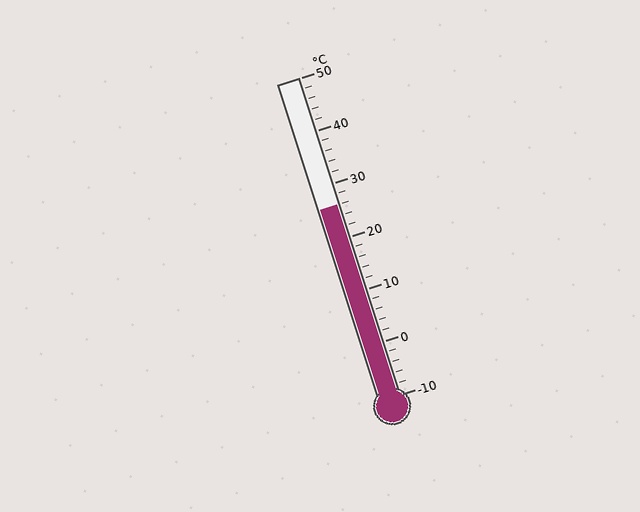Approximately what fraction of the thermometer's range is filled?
The thermometer is filled to approximately 60% of its range.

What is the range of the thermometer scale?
The thermometer scale ranges from -10°C to 50°C.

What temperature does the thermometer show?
The thermometer shows approximately 26°C.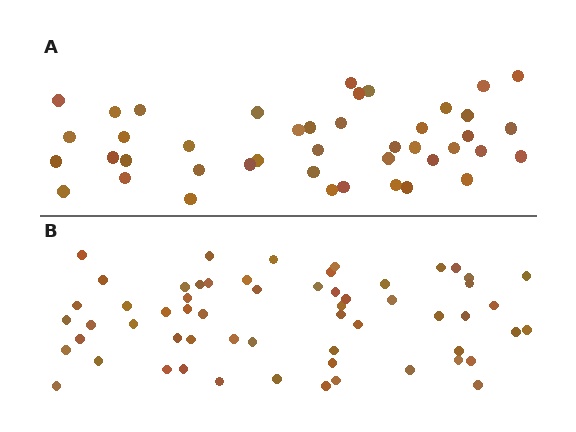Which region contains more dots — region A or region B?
Region B (the bottom region) has more dots.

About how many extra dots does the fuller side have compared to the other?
Region B has approximately 15 more dots than region A.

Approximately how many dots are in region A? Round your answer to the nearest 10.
About 40 dots. (The exact count is 43, which rounds to 40.)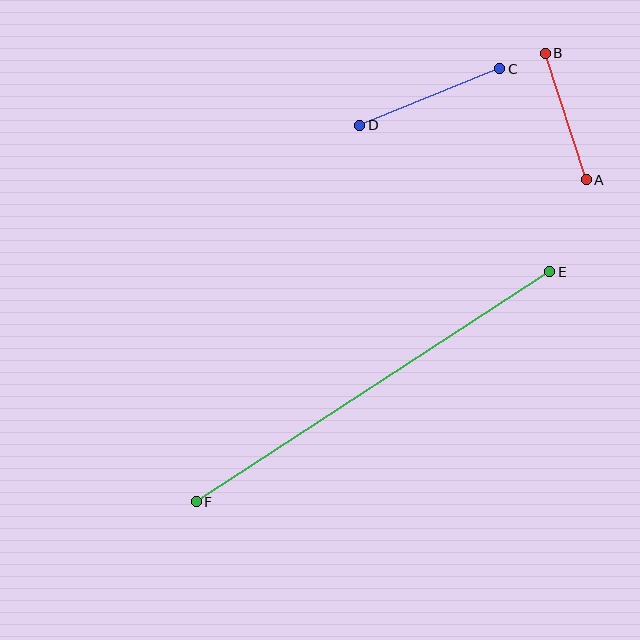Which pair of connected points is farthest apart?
Points E and F are farthest apart.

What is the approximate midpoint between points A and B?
The midpoint is at approximately (566, 117) pixels.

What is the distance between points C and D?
The distance is approximately 151 pixels.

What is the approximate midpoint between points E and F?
The midpoint is at approximately (373, 387) pixels.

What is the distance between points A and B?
The distance is approximately 133 pixels.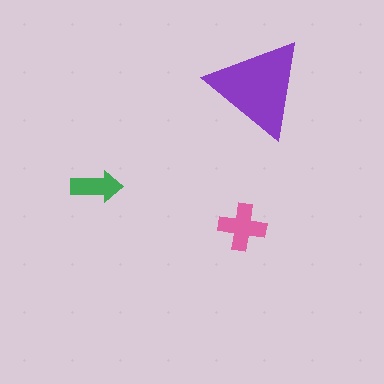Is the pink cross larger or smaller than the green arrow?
Larger.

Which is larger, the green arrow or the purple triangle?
The purple triangle.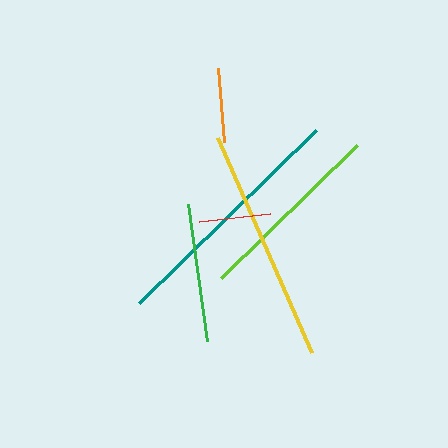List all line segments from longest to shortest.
From longest to shortest: teal, yellow, lime, green, orange, red.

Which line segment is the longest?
The teal line is the longest at approximately 247 pixels.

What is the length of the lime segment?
The lime segment is approximately 190 pixels long.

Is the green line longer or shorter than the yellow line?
The yellow line is longer than the green line.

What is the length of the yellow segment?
The yellow segment is approximately 234 pixels long.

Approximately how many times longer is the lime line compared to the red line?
The lime line is approximately 2.7 times the length of the red line.